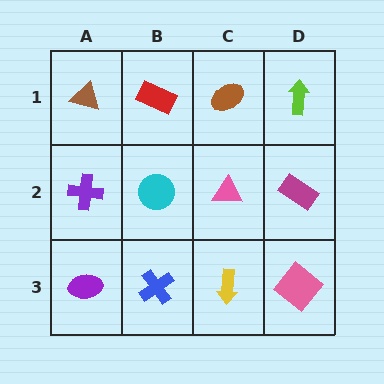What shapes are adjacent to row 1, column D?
A magenta rectangle (row 2, column D), a brown ellipse (row 1, column C).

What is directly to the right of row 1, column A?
A red rectangle.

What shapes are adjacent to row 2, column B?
A red rectangle (row 1, column B), a blue cross (row 3, column B), a purple cross (row 2, column A), a pink triangle (row 2, column C).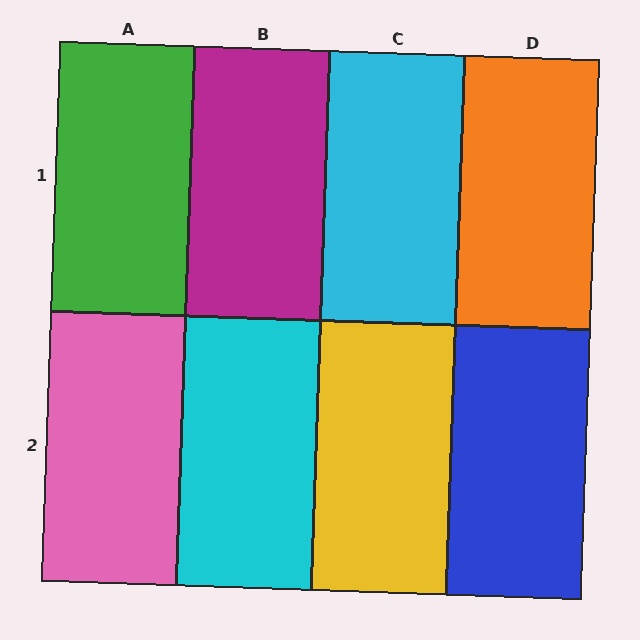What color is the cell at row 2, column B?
Cyan.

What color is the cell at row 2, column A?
Pink.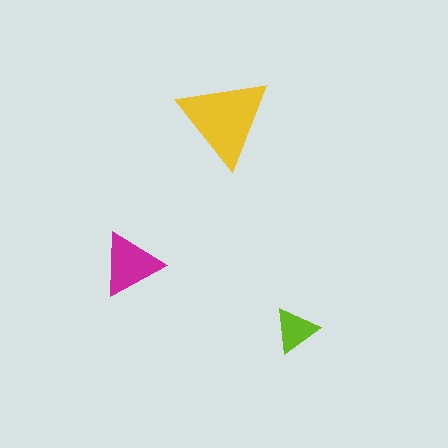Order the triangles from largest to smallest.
the yellow one, the magenta one, the lime one.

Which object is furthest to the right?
The lime triangle is rightmost.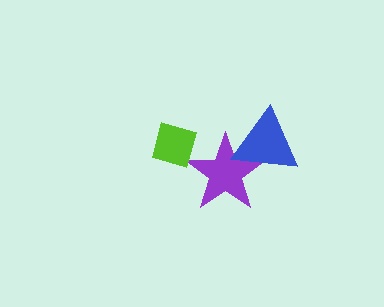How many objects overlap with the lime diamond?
1 object overlaps with the lime diamond.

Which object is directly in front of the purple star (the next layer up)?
The blue triangle is directly in front of the purple star.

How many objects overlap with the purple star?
2 objects overlap with the purple star.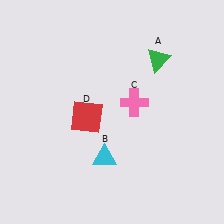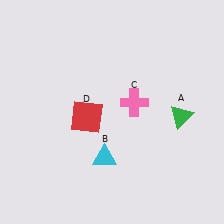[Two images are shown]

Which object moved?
The green triangle (A) moved down.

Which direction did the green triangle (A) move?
The green triangle (A) moved down.